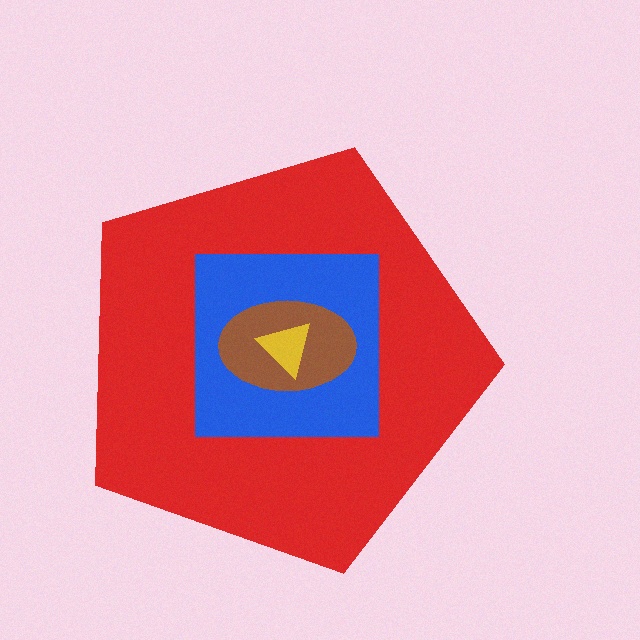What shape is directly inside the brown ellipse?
The yellow triangle.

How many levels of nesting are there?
4.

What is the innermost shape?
The yellow triangle.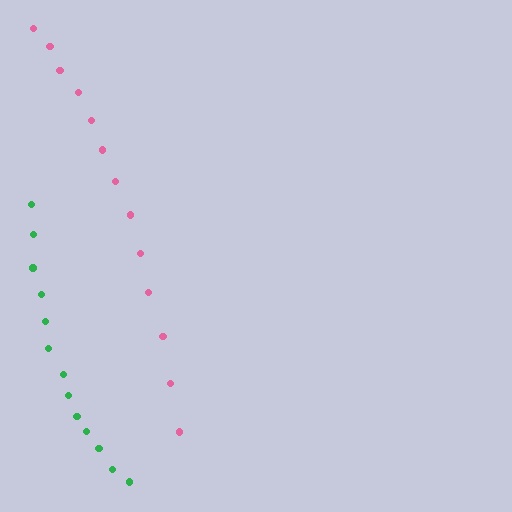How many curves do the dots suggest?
There are 2 distinct paths.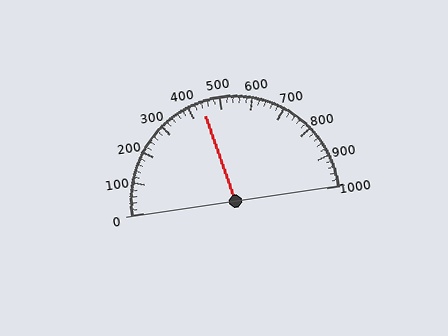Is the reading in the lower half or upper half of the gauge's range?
The reading is in the lower half of the range (0 to 1000).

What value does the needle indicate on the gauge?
The needle indicates approximately 440.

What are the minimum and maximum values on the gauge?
The gauge ranges from 0 to 1000.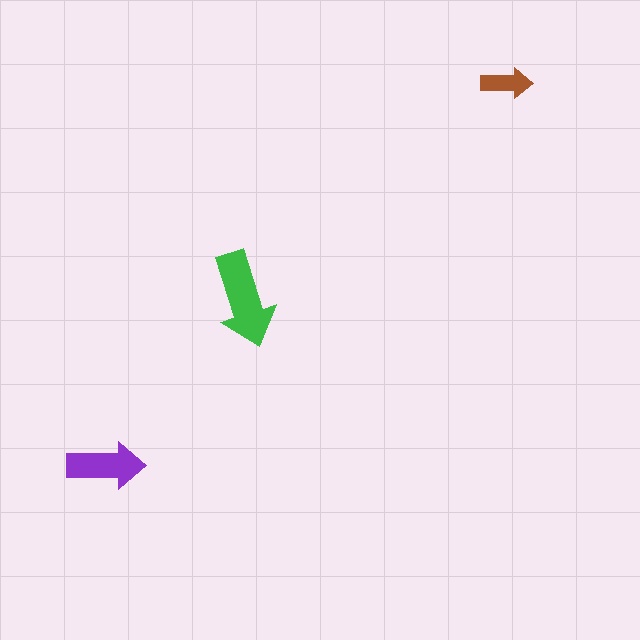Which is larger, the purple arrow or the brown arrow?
The purple one.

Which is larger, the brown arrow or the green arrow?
The green one.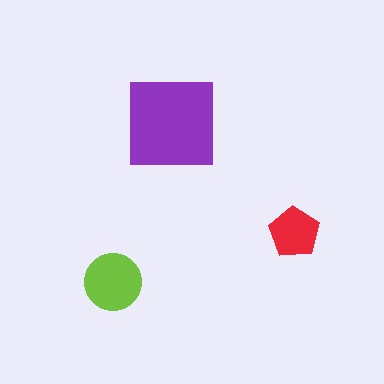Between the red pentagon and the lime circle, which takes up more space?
The lime circle.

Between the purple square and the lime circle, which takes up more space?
The purple square.